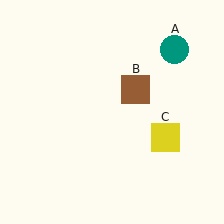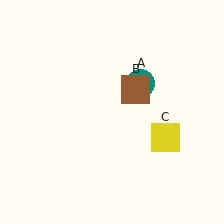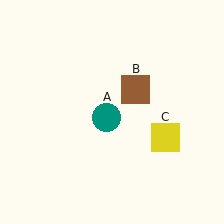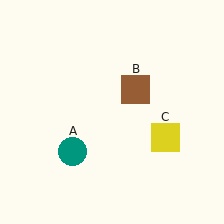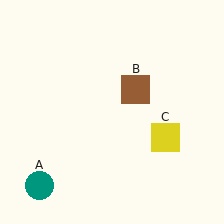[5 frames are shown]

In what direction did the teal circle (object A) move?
The teal circle (object A) moved down and to the left.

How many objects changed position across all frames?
1 object changed position: teal circle (object A).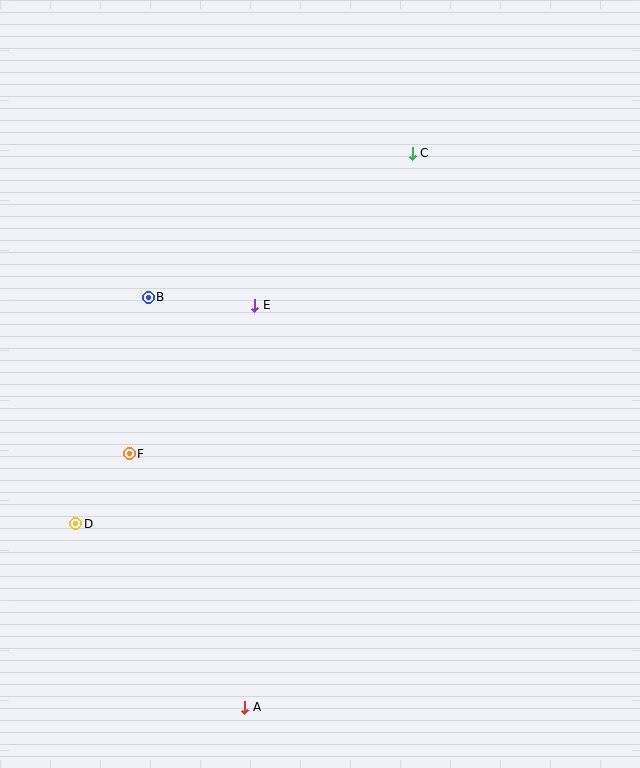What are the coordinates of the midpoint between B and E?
The midpoint between B and E is at (201, 301).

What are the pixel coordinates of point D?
Point D is at (76, 524).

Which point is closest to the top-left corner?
Point B is closest to the top-left corner.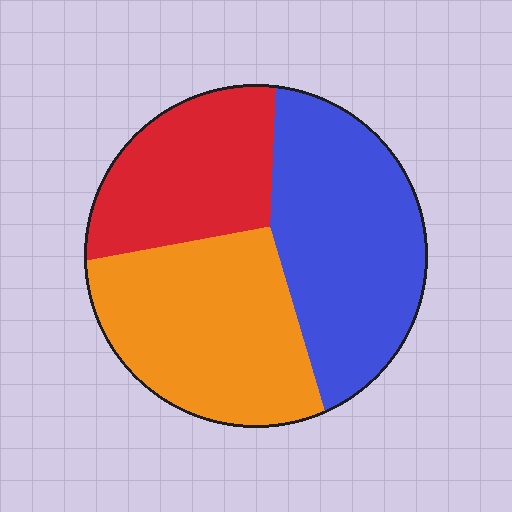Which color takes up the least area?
Red, at roughly 25%.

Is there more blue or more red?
Blue.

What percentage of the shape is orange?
Orange covers around 35% of the shape.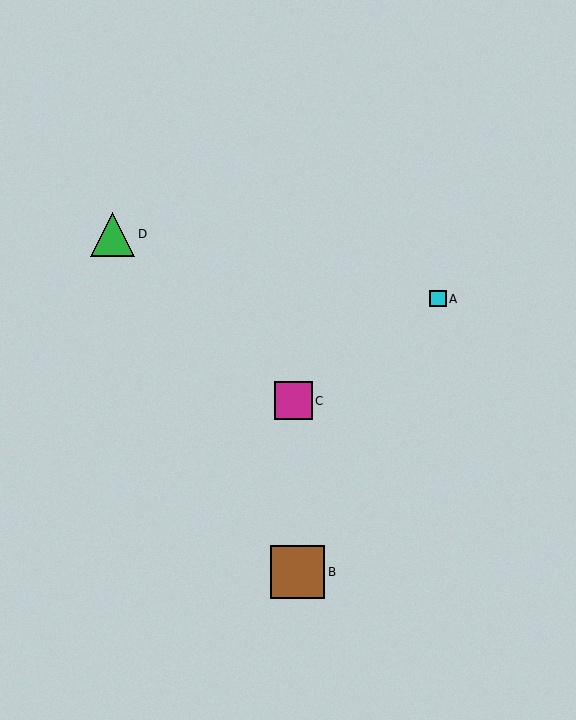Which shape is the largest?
The brown square (labeled B) is the largest.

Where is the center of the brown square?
The center of the brown square is at (298, 572).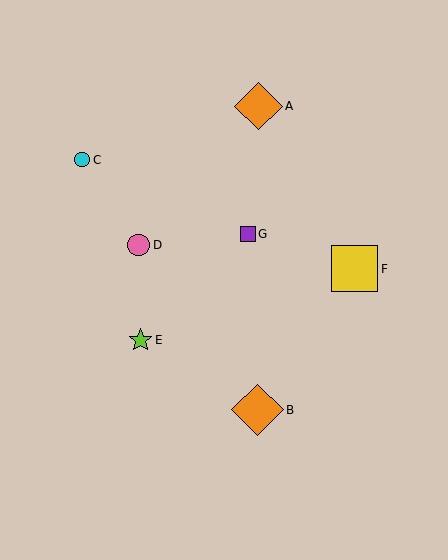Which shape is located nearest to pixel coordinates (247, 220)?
The purple square (labeled G) at (248, 234) is nearest to that location.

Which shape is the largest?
The orange diamond (labeled B) is the largest.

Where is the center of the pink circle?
The center of the pink circle is at (139, 245).